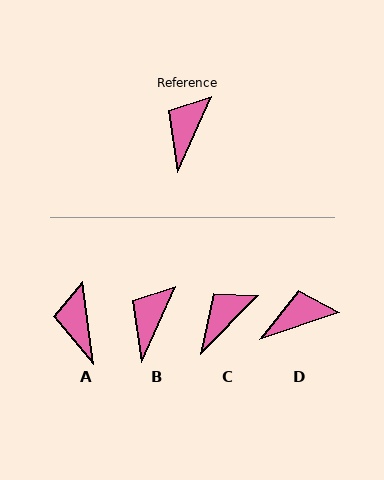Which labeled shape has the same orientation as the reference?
B.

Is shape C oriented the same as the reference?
No, it is off by about 21 degrees.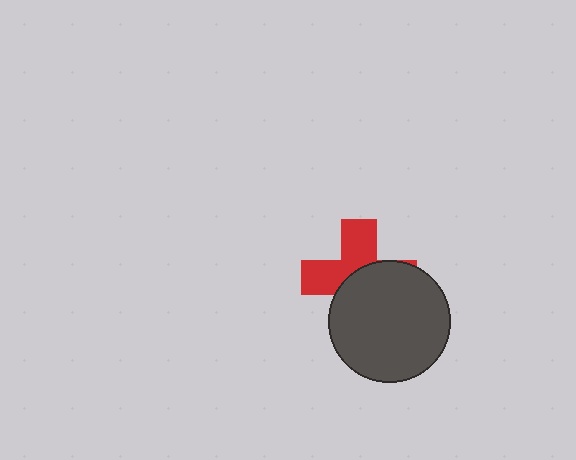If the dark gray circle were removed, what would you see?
You would see the complete red cross.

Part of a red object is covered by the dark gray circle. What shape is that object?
It is a cross.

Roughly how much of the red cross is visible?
About half of it is visible (roughly 46%).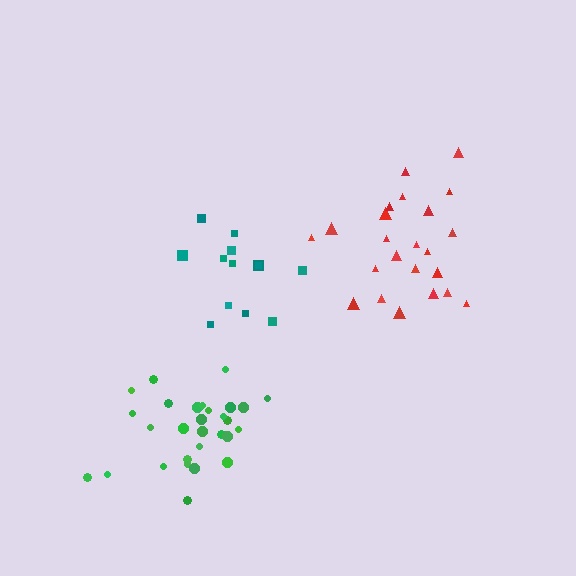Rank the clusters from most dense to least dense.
green, teal, red.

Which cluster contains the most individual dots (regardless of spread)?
Green (29).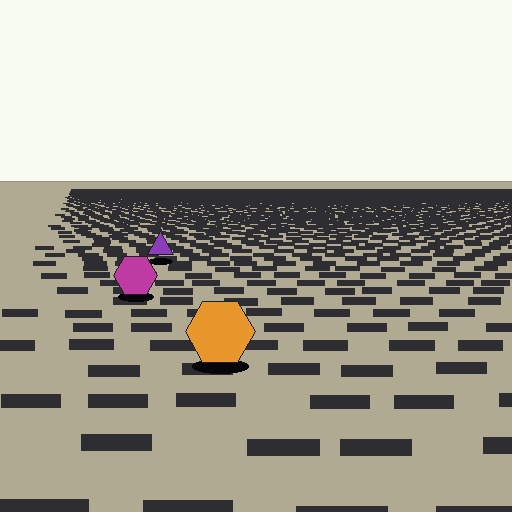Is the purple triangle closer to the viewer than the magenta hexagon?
No. The magenta hexagon is closer — you can tell from the texture gradient: the ground texture is coarser near it.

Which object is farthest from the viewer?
The purple triangle is farthest from the viewer. It appears smaller and the ground texture around it is denser.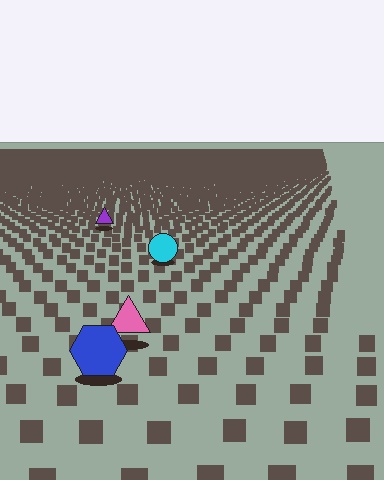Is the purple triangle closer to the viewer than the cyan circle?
No. The cyan circle is closer — you can tell from the texture gradient: the ground texture is coarser near it.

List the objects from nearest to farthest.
From nearest to farthest: the blue hexagon, the pink triangle, the cyan circle, the purple triangle.